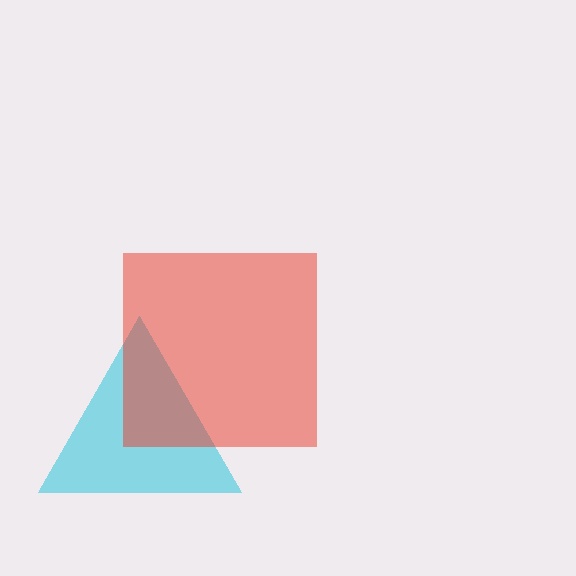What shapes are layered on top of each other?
The layered shapes are: a cyan triangle, a red square.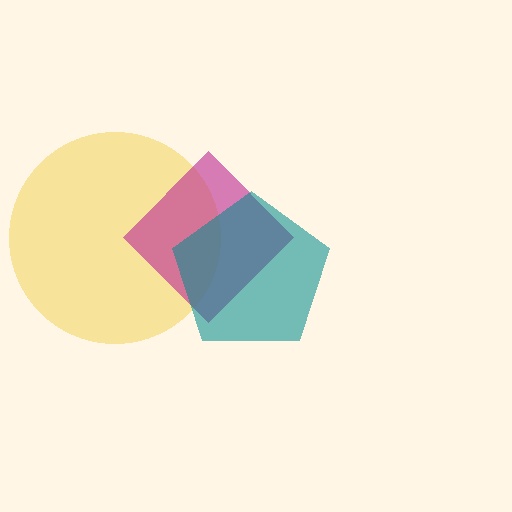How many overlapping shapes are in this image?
There are 3 overlapping shapes in the image.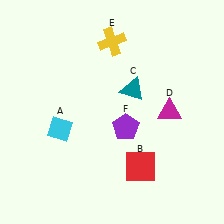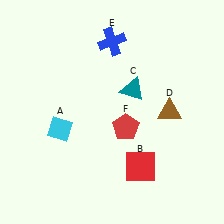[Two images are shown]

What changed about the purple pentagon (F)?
In Image 1, F is purple. In Image 2, it changed to red.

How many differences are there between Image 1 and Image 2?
There are 3 differences between the two images.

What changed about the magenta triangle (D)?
In Image 1, D is magenta. In Image 2, it changed to brown.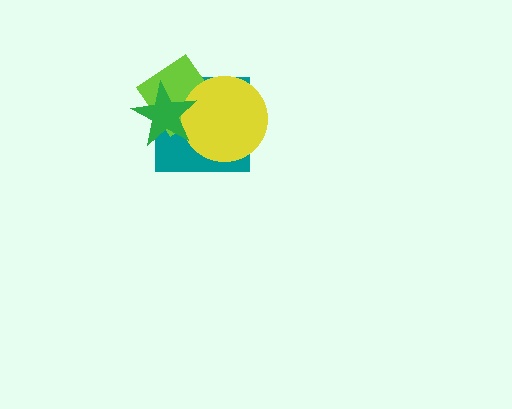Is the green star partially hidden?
No, no other shape covers it.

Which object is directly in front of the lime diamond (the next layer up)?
The yellow circle is directly in front of the lime diamond.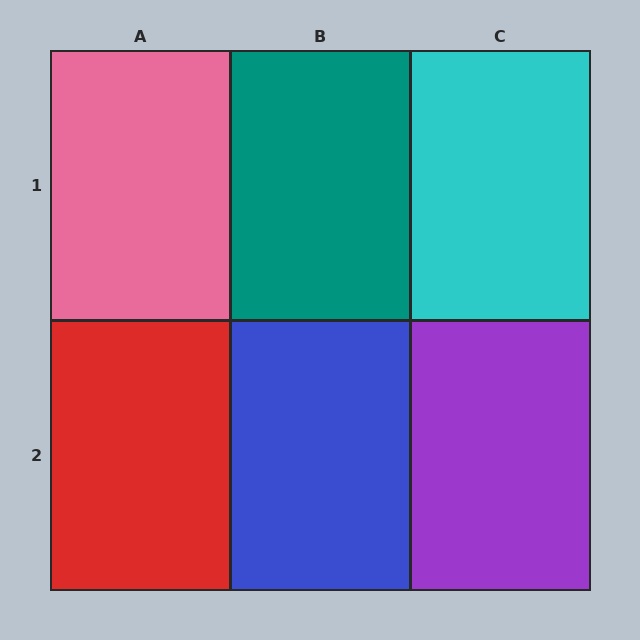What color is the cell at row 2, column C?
Purple.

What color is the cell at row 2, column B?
Blue.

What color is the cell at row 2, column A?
Red.